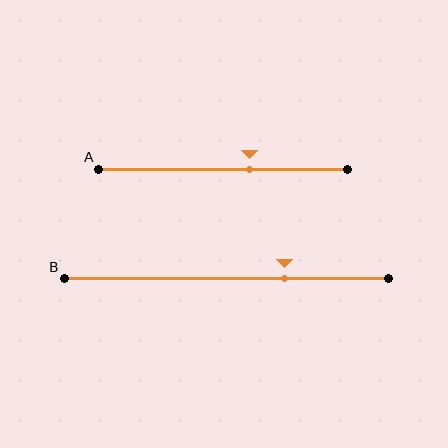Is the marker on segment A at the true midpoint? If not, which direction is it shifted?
No, the marker on segment A is shifted to the right by about 11% of the segment length.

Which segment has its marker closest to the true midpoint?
Segment A has its marker closest to the true midpoint.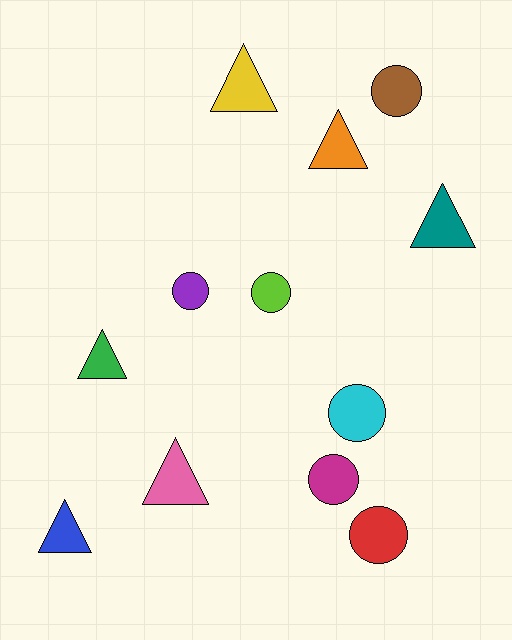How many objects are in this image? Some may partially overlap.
There are 12 objects.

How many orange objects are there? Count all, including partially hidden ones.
There is 1 orange object.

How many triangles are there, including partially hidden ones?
There are 6 triangles.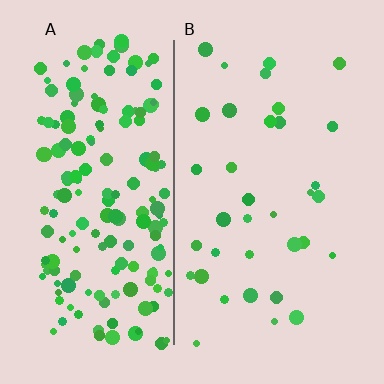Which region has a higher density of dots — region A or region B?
A (the left).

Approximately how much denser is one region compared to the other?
Approximately 4.9× — region A over region B.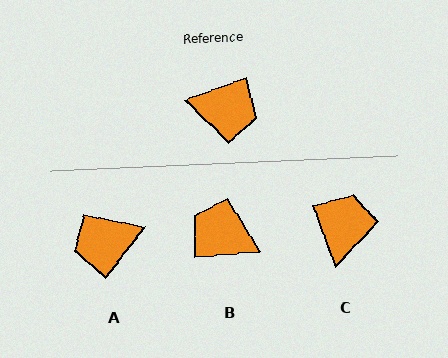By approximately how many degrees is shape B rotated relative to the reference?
Approximately 165 degrees counter-clockwise.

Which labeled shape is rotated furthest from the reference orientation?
B, about 165 degrees away.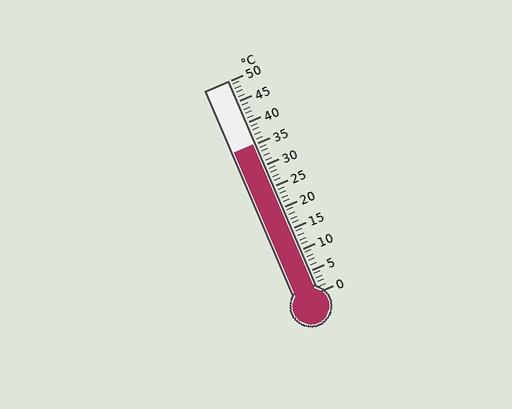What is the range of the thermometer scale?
The thermometer scale ranges from 0°C to 50°C.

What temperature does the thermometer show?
The thermometer shows approximately 35°C.